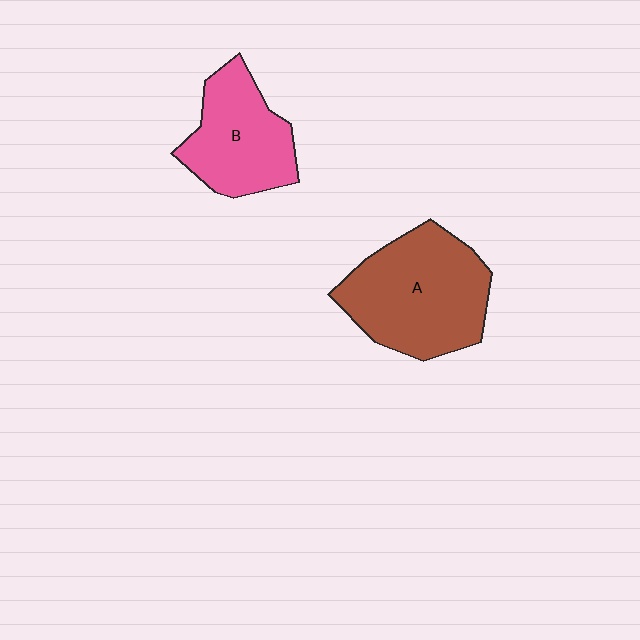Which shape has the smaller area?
Shape B (pink).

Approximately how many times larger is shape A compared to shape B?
Approximately 1.4 times.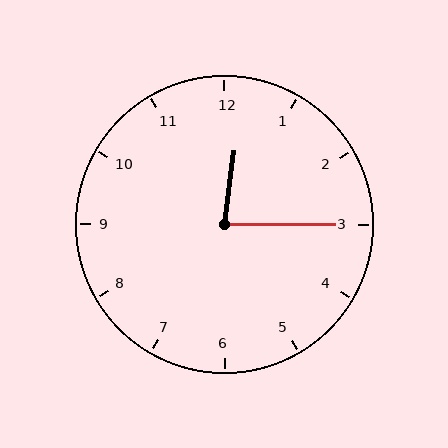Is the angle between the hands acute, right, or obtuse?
It is acute.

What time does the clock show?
12:15.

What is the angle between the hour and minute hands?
Approximately 82 degrees.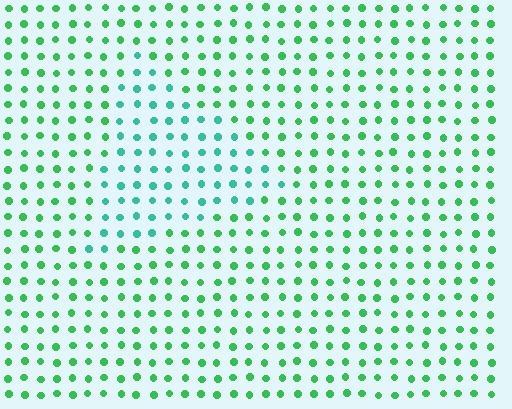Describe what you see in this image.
The image is filled with small green elements in a uniform arrangement. A triangle-shaped region is visible where the elements are tinted to a slightly different hue, forming a subtle color boundary.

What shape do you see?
I see a triangle.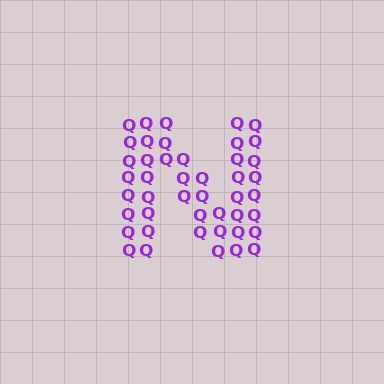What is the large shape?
The large shape is the letter N.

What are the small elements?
The small elements are letter Q's.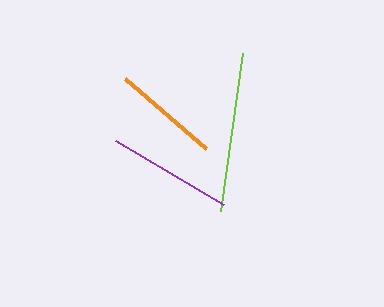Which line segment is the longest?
The lime line is the longest at approximately 159 pixels.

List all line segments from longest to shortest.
From longest to shortest: lime, purple, orange.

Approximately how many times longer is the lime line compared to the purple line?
The lime line is approximately 1.3 times the length of the purple line.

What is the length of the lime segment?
The lime segment is approximately 159 pixels long.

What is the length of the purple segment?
The purple segment is approximately 125 pixels long.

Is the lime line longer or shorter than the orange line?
The lime line is longer than the orange line.